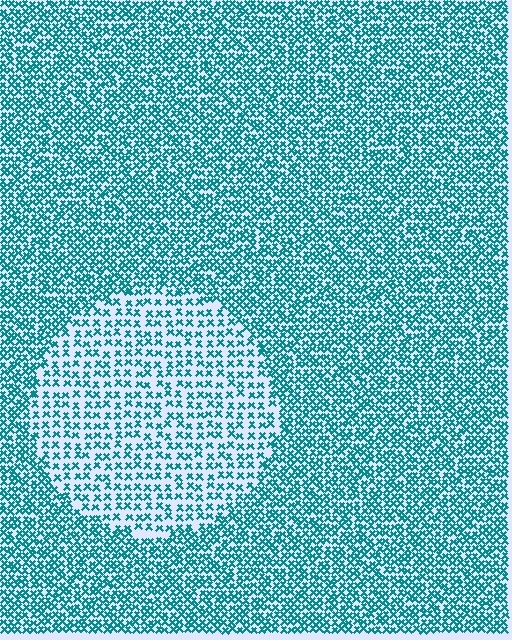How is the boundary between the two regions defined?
The boundary is defined by a change in element density (approximately 1.9x ratio). All elements are the same color, size, and shape.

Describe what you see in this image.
The image contains small teal elements arranged at two different densities. A circle-shaped region is visible where the elements are less densely packed than the surrounding area.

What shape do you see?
I see a circle.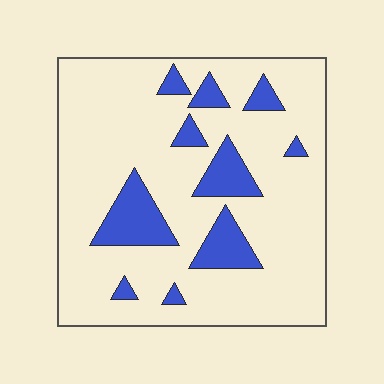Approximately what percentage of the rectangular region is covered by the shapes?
Approximately 15%.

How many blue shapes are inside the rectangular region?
10.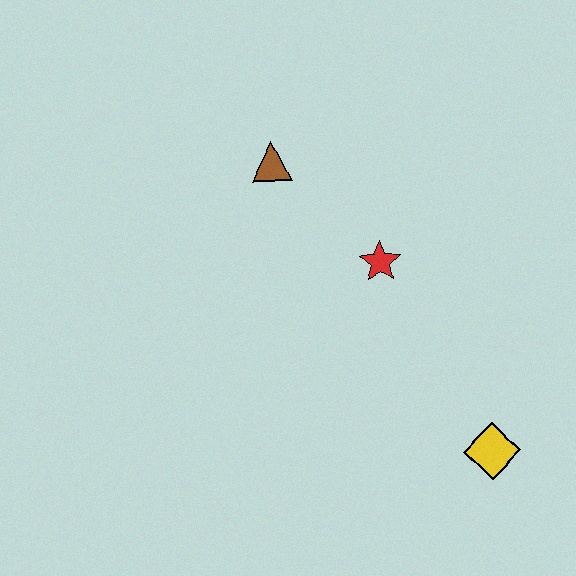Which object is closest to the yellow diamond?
The red star is closest to the yellow diamond.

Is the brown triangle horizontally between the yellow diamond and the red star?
No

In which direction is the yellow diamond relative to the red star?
The yellow diamond is below the red star.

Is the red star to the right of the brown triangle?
Yes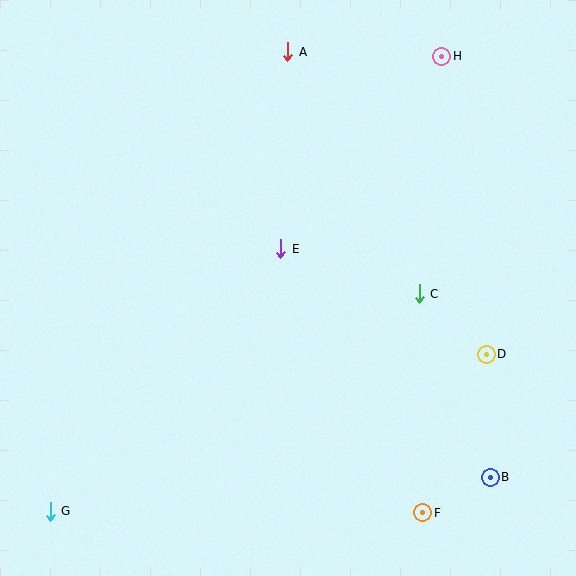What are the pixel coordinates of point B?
Point B is at (490, 477).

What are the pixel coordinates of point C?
Point C is at (419, 294).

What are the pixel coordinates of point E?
Point E is at (281, 249).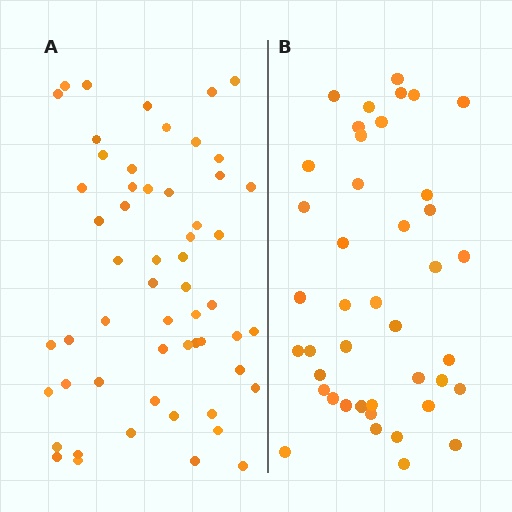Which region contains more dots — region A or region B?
Region A (the left region) has more dots.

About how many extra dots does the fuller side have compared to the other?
Region A has approximately 15 more dots than region B.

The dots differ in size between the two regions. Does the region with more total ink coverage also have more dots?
No. Region B has more total ink coverage because its dots are larger, but region A actually contains more individual dots. Total area can be misleading — the number of items is what matters here.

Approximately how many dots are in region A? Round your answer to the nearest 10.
About 60 dots. (The exact count is 56, which rounds to 60.)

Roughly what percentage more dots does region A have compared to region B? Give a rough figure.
About 35% more.